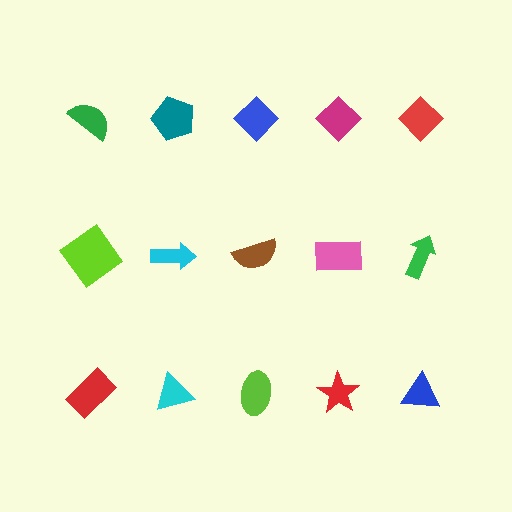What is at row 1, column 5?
A red diamond.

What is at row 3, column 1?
A red rectangle.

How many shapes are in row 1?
5 shapes.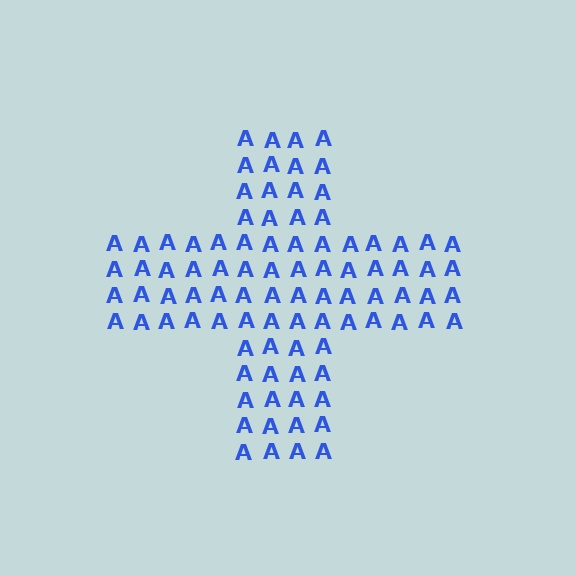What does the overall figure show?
The overall figure shows a cross.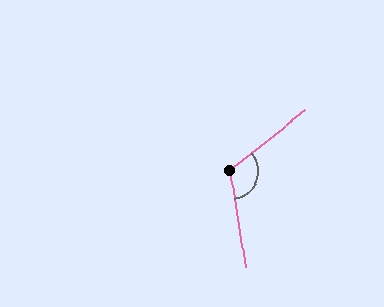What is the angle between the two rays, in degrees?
Approximately 120 degrees.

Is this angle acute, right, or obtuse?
It is obtuse.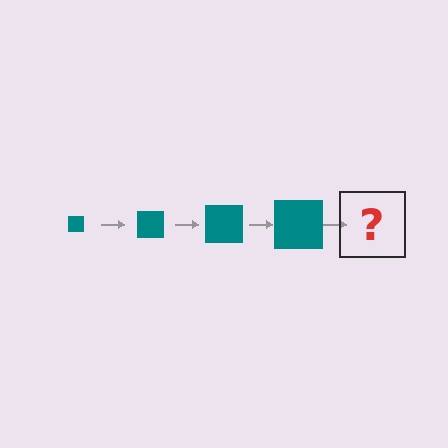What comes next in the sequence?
The next element should be a teal square, larger than the previous one.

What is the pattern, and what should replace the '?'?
The pattern is that the square gets progressively larger each step. The '?' should be a teal square, larger than the previous one.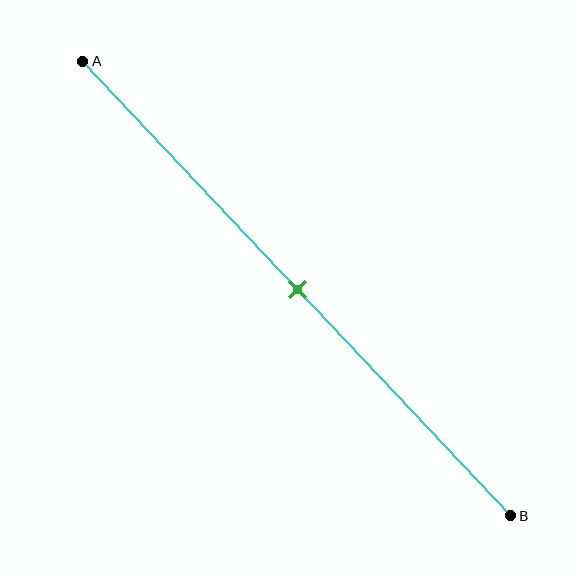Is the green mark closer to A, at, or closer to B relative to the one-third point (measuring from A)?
The green mark is closer to point B than the one-third point of segment AB.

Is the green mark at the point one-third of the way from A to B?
No, the mark is at about 50% from A, not at the 33% one-third point.